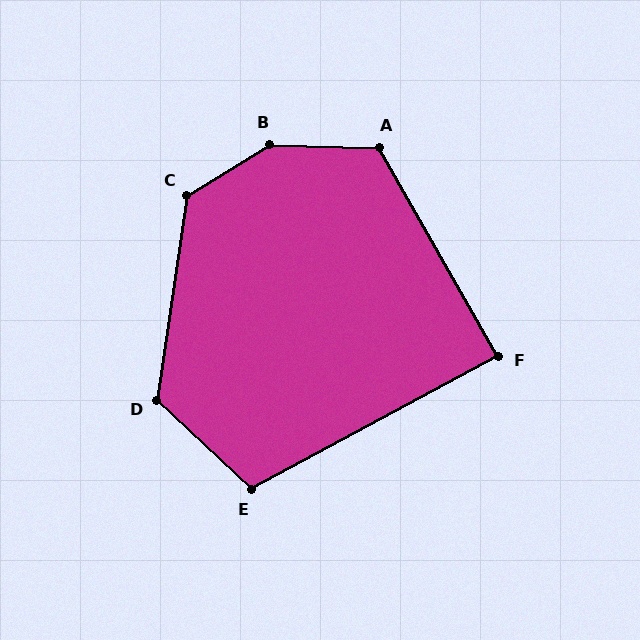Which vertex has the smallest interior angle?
F, at approximately 88 degrees.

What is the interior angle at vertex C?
Approximately 130 degrees (obtuse).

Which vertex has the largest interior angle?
B, at approximately 147 degrees.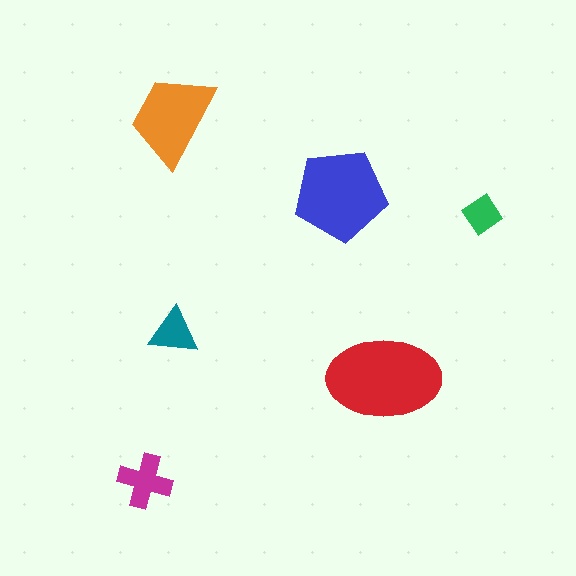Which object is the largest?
The red ellipse.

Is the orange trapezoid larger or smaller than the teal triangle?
Larger.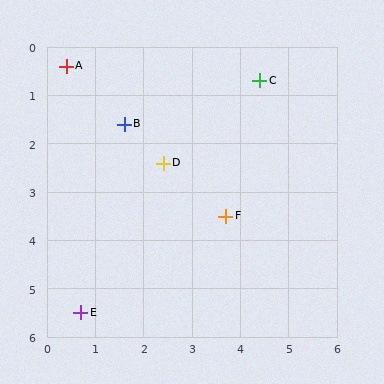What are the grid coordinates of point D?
Point D is at approximately (2.4, 2.4).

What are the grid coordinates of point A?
Point A is at approximately (0.4, 0.4).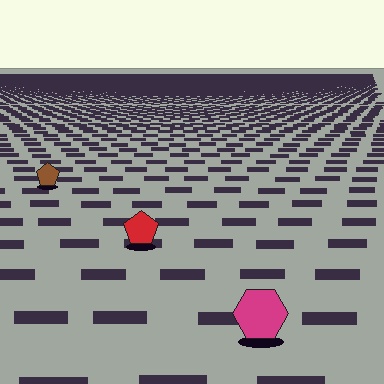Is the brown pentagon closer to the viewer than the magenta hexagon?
No. The magenta hexagon is closer — you can tell from the texture gradient: the ground texture is coarser near it.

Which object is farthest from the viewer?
The brown pentagon is farthest from the viewer. It appears smaller and the ground texture around it is denser.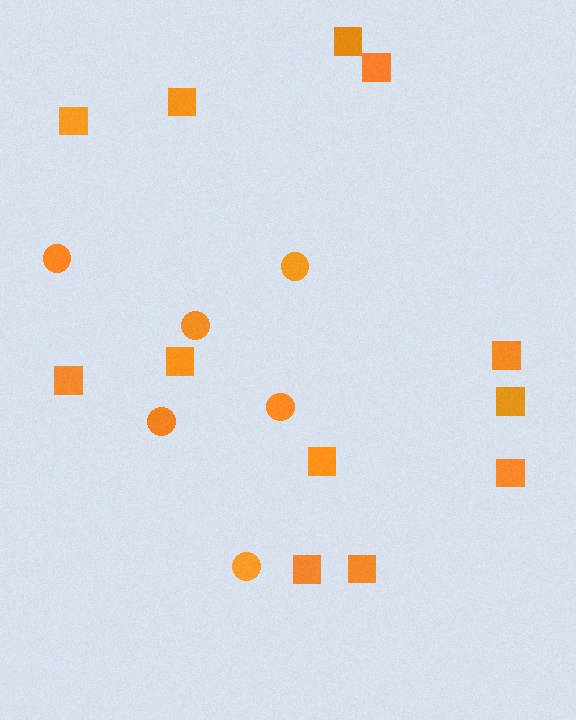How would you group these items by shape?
There are 2 groups: one group of circles (6) and one group of squares (12).